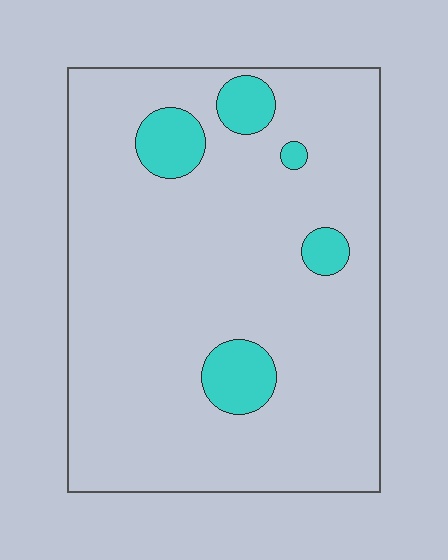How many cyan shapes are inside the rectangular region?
5.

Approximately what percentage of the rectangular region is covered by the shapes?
Approximately 10%.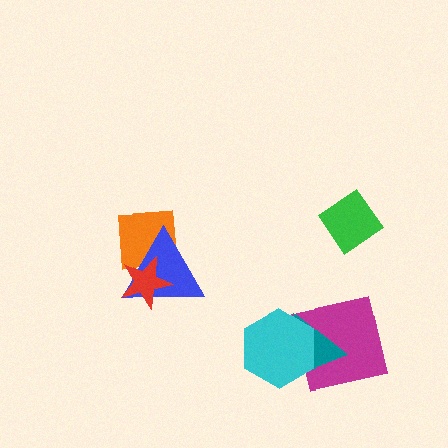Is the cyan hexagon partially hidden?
No, no other shape covers it.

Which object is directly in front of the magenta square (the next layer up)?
The teal triangle is directly in front of the magenta square.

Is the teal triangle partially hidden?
Yes, it is partially covered by another shape.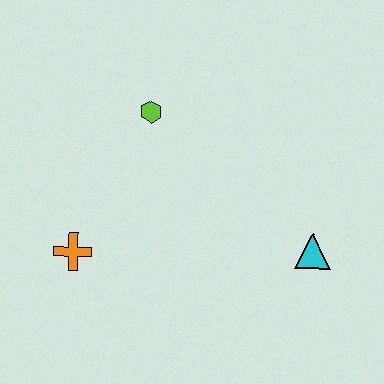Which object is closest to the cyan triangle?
The lime hexagon is closest to the cyan triangle.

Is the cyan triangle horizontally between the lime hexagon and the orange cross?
No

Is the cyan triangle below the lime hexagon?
Yes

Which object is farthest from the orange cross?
The cyan triangle is farthest from the orange cross.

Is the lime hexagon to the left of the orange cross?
No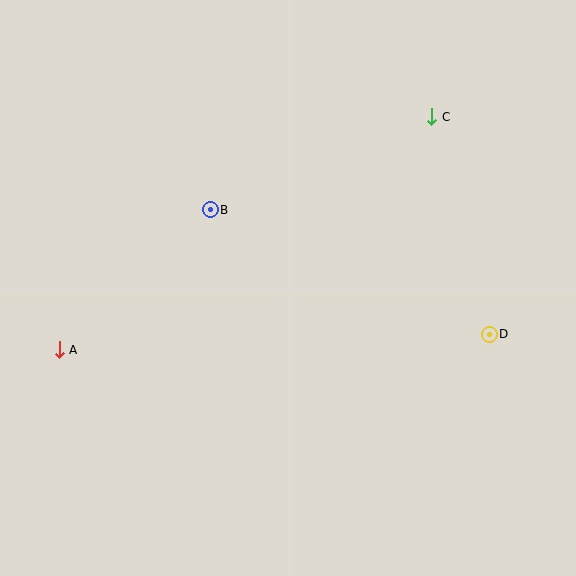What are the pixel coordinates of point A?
Point A is at (59, 350).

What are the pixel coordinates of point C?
Point C is at (432, 117).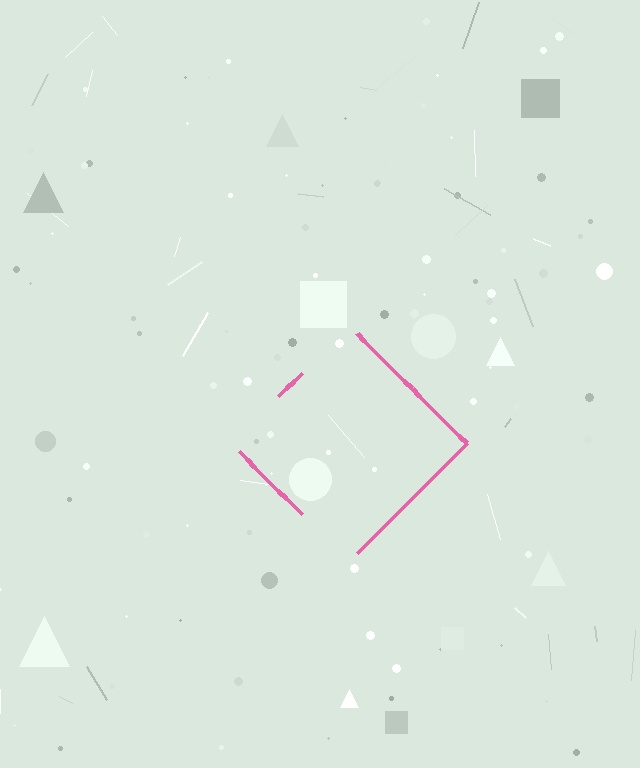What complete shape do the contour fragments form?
The contour fragments form a diamond.